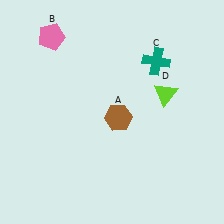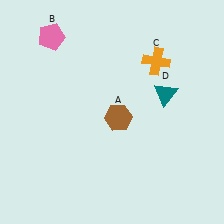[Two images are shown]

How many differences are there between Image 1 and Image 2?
There are 2 differences between the two images.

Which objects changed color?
C changed from teal to orange. D changed from lime to teal.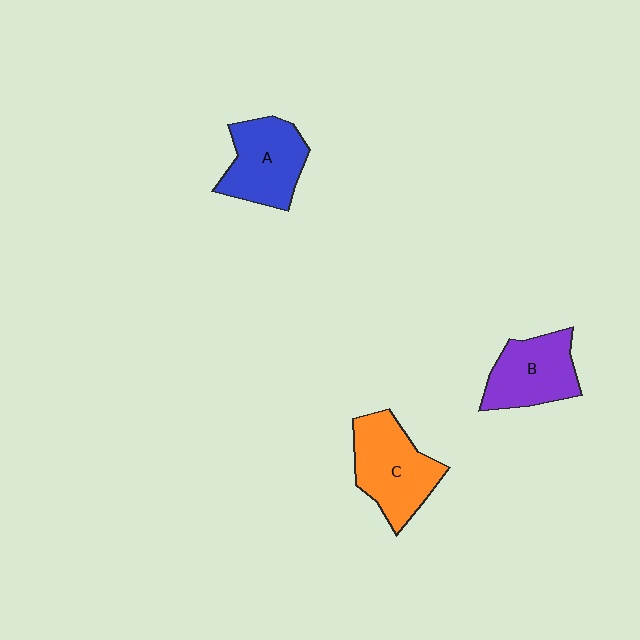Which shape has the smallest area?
Shape B (purple).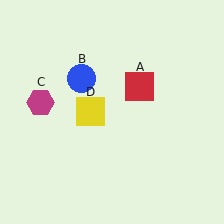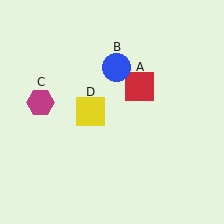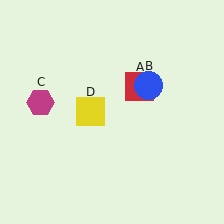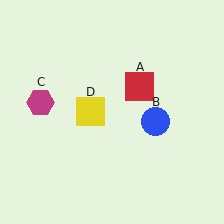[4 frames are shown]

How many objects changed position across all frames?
1 object changed position: blue circle (object B).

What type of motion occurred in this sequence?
The blue circle (object B) rotated clockwise around the center of the scene.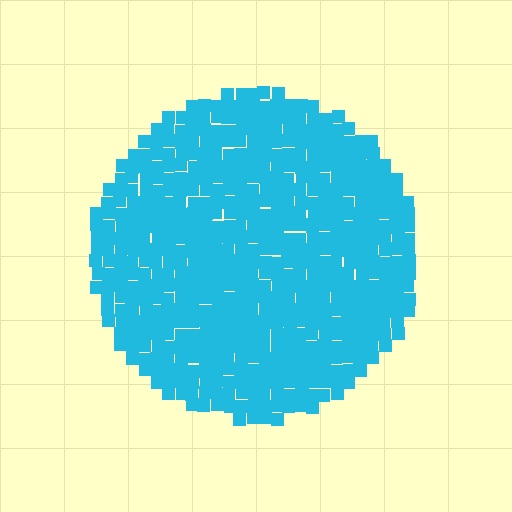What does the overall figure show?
The overall figure shows a circle.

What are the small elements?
The small elements are squares.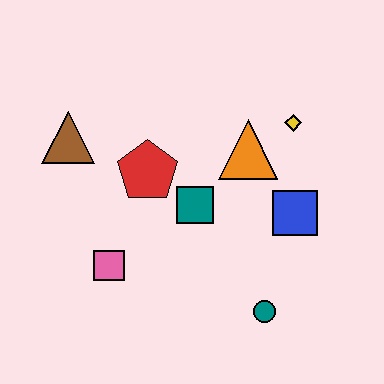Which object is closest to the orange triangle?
The yellow diamond is closest to the orange triangle.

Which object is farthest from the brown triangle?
The teal circle is farthest from the brown triangle.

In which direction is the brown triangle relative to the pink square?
The brown triangle is above the pink square.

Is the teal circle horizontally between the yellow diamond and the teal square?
Yes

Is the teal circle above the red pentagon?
No